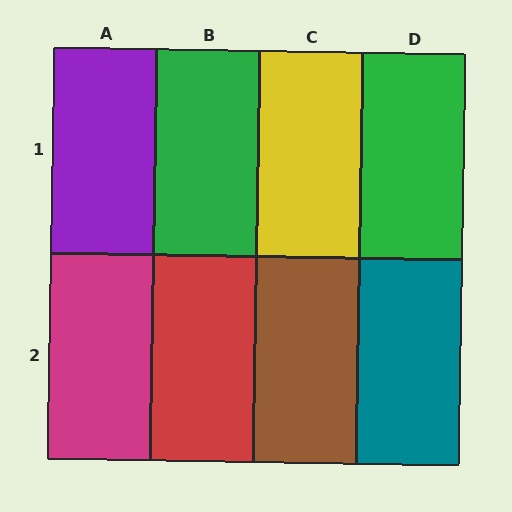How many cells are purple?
1 cell is purple.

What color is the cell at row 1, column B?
Green.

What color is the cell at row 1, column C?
Yellow.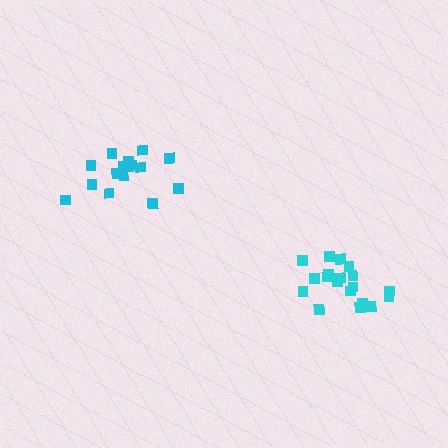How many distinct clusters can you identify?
There are 2 distinct clusters.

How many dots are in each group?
Group 1: 16 dots, Group 2: 19 dots (35 total).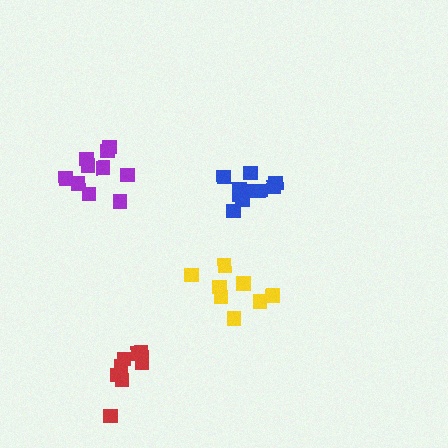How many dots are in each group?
Group 1: 10 dots, Group 2: 10 dots, Group 3: 8 dots, Group 4: 8 dots (36 total).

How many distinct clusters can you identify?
There are 4 distinct clusters.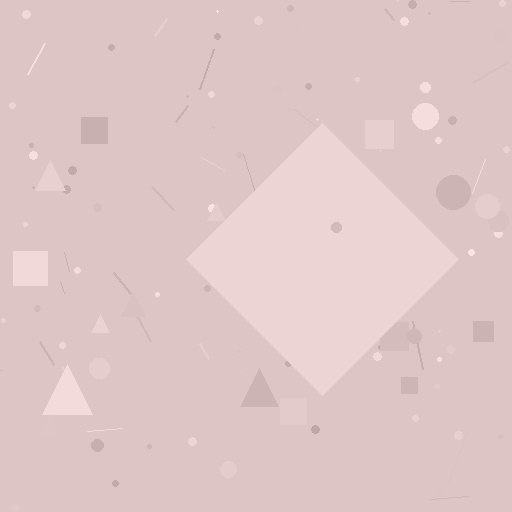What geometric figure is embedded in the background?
A diamond is embedded in the background.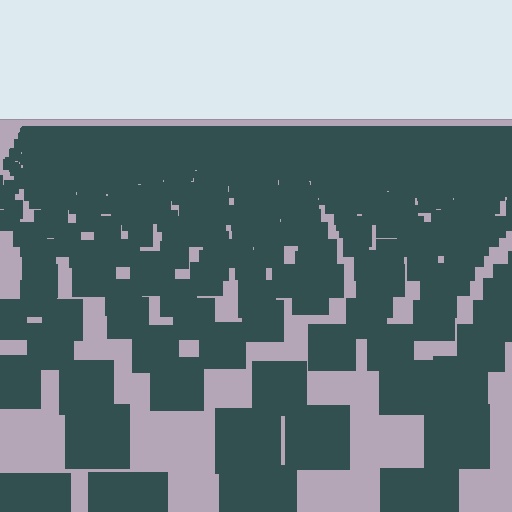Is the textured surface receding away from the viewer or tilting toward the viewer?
The surface is receding away from the viewer. Texture elements get smaller and denser toward the top.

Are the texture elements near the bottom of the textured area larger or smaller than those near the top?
Larger. Near the bottom, elements are closer to the viewer and appear at a bigger on-screen size.